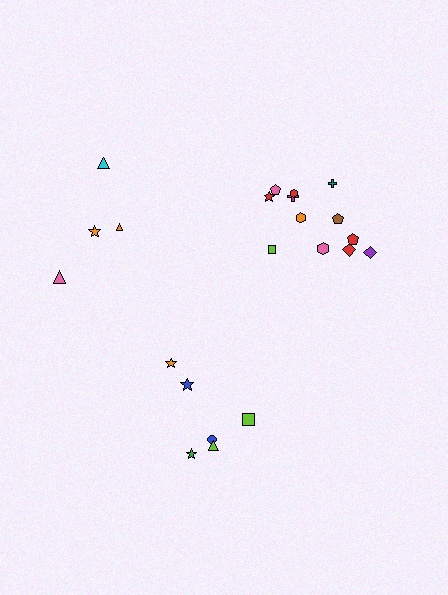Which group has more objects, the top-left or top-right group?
The top-right group.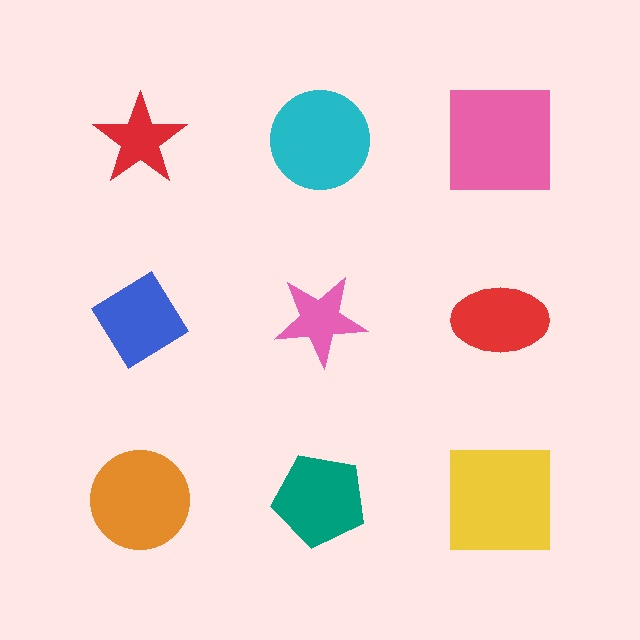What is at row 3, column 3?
A yellow square.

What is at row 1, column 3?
A pink square.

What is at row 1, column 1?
A red star.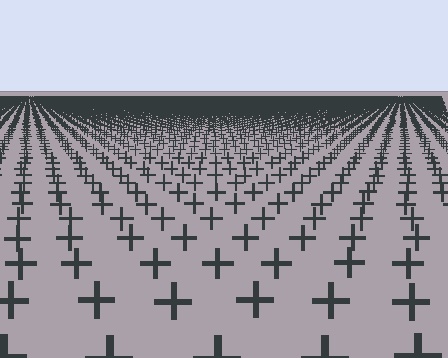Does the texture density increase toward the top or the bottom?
Density increases toward the top.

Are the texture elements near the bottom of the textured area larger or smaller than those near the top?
Larger. Near the bottom, elements are closer to the viewer and appear at a bigger on-screen size.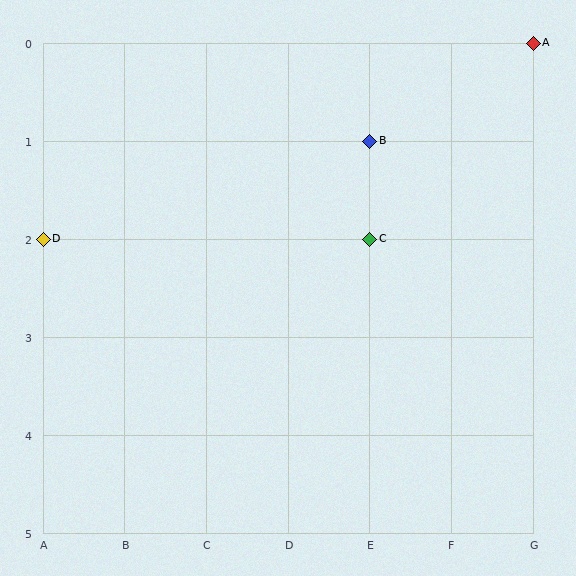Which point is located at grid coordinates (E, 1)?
Point B is at (E, 1).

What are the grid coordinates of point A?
Point A is at grid coordinates (G, 0).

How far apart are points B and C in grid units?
Points B and C are 1 row apart.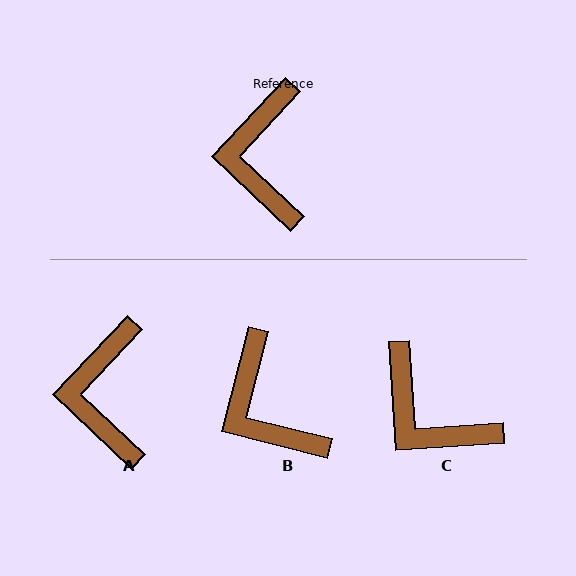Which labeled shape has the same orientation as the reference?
A.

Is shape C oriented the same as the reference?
No, it is off by about 47 degrees.